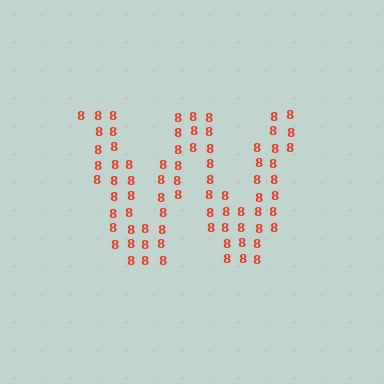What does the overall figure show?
The overall figure shows the letter W.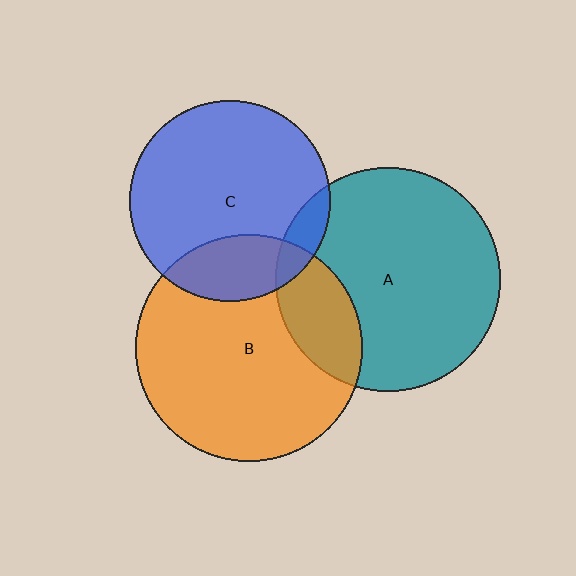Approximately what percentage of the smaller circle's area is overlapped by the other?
Approximately 10%.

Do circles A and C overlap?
Yes.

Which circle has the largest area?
Circle B (orange).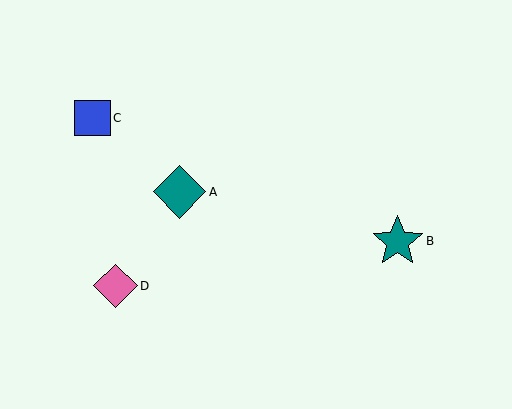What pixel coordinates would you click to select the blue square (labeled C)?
Click at (92, 118) to select the blue square C.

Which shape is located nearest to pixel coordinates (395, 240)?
The teal star (labeled B) at (398, 241) is nearest to that location.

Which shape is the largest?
The teal diamond (labeled A) is the largest.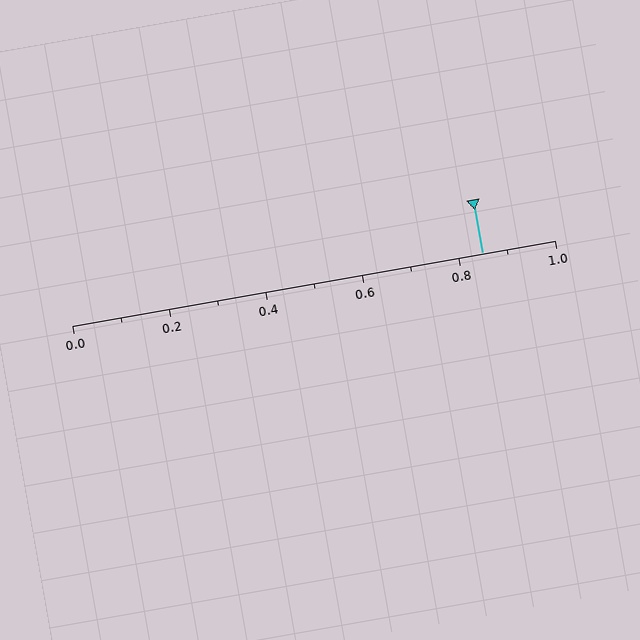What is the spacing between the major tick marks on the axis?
The major ticks are spaced 0.2 apart.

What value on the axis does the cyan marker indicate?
The marker indicates approximately 0.85.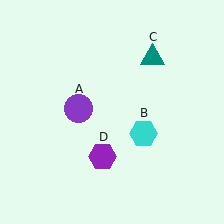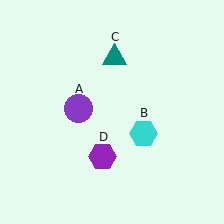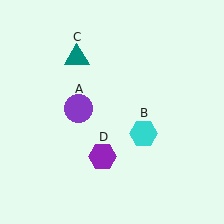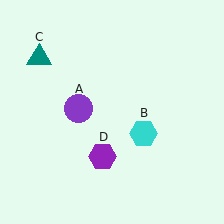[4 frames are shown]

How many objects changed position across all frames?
1 object changed position: teal triangle (object C).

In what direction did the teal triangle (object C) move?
The teal triangle (object C) moved left.